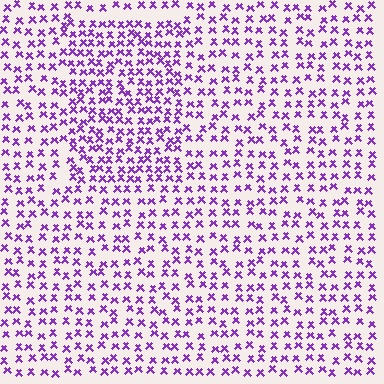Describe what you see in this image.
The image contains small purple elements arranged at two different densities. A rectangle-shaped region is visible where the elements are more densely packed than the surrounding area.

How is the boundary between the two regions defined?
The boundary is defined by a change in element density (approximately 1.6x ratio). All elements are the same color, size, and shape.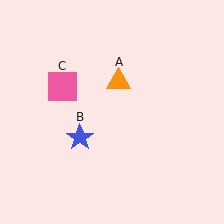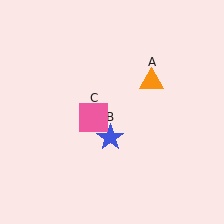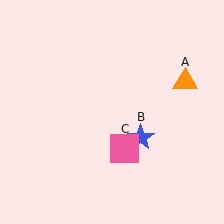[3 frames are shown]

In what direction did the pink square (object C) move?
The pink square (object C) moved down and to the right.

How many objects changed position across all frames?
3 objects changed position: orange triangle (object A), blue star (object B), pink square (object C).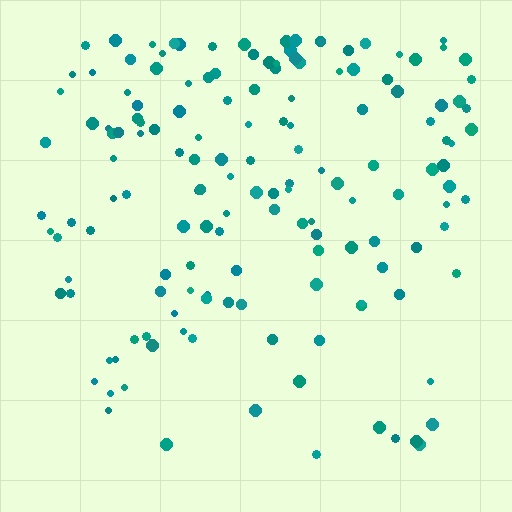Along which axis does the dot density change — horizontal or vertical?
Vertical.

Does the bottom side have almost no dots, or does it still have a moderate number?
Still a moderate number, just noticeably fewer than the top.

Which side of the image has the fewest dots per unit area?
The bottom.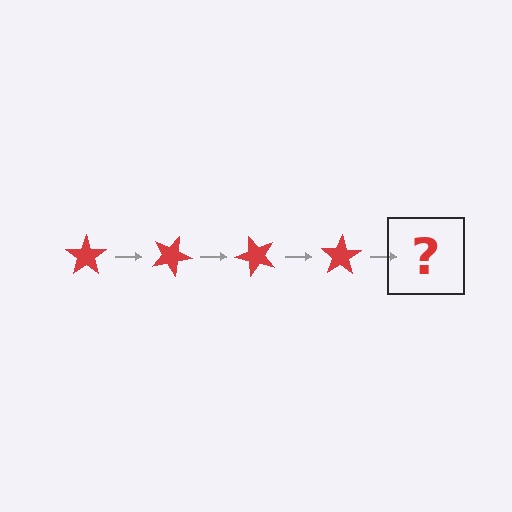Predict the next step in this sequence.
The next step is a red star rotated 100 degrees.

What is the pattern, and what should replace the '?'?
The pattern is that the star rotates 25 degrees each step. The '?' should be a red star rotated 100 degrees.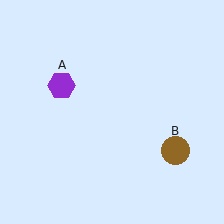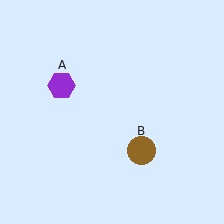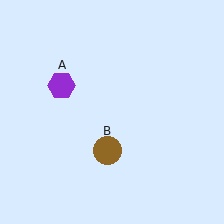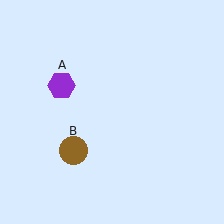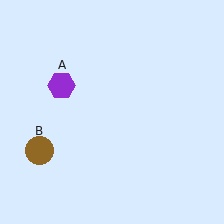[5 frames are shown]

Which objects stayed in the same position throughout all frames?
Purple hexagon (object A) remained stationary.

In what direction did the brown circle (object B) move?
The brown circle (object B) moved left.